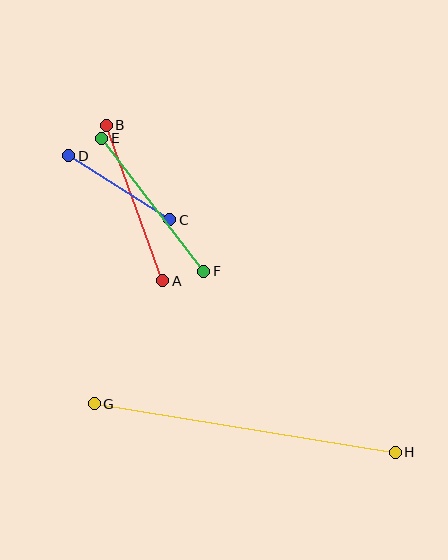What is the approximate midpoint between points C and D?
The midpoint is at approximately (119, 188) pixels.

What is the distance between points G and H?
The distance is approximately 305 pixels.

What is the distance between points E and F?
The distance is approximately 167 pixels.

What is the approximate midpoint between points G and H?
The midpoint is at approximately (245, 428) pixels.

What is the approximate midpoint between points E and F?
The midpoint is at approximately (153, 205) pixels.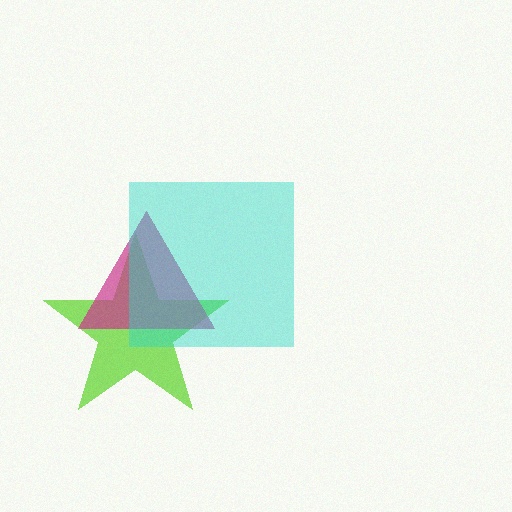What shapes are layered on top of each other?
The layered shapes are: a lime star, a magenta triangle, a cyan square.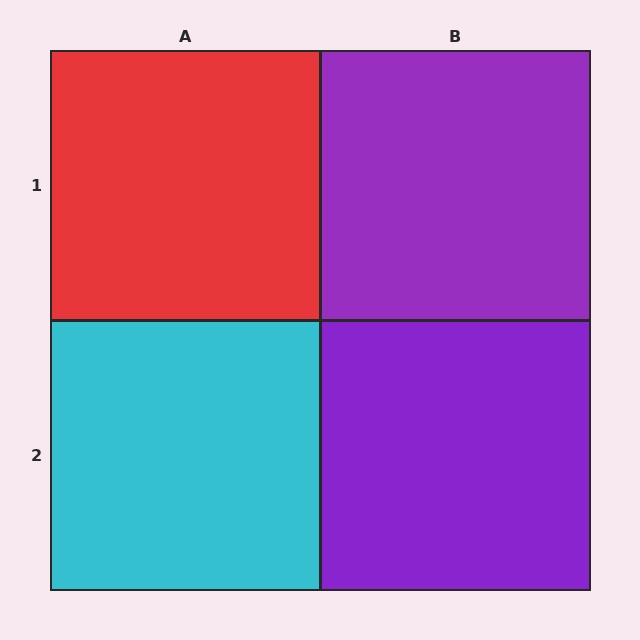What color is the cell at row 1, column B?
Purple.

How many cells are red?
1 cell is red.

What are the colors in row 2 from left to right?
Cyan, purple.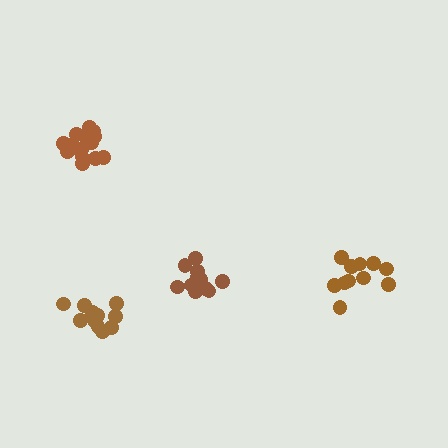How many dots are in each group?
Group 1: 15 dots, Group 2: 11 dots, Group 3: 11 dots, Group 4: 12 dots (49 total).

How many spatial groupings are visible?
There are 4 spatial groupings.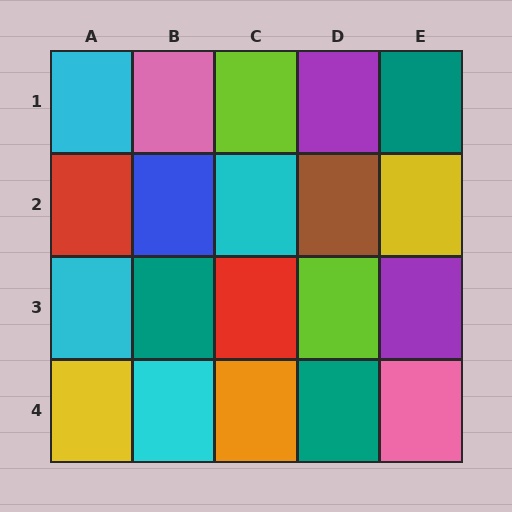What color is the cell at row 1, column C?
Lime.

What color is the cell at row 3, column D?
Lime.